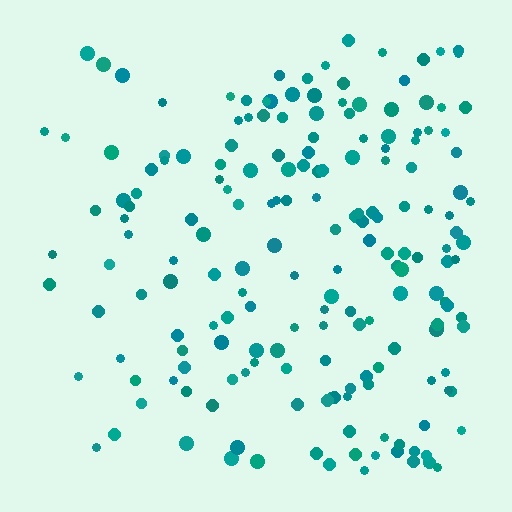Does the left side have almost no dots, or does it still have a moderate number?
Still a moderate number, just noticeably fewer than the right.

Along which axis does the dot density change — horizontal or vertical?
Horizontal.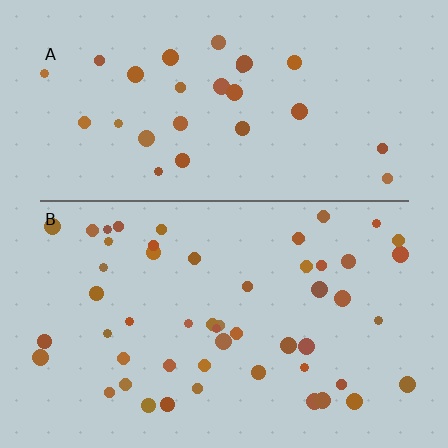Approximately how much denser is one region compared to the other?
Approximately 1.8× — region B over region A.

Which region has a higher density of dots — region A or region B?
B (the bottom).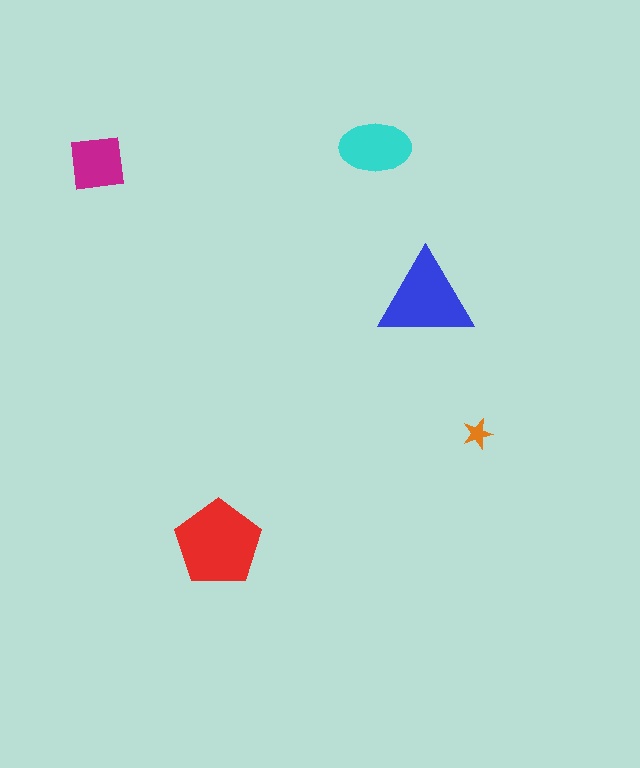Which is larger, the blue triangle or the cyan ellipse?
The blue triangle.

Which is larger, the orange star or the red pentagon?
The red pentagon.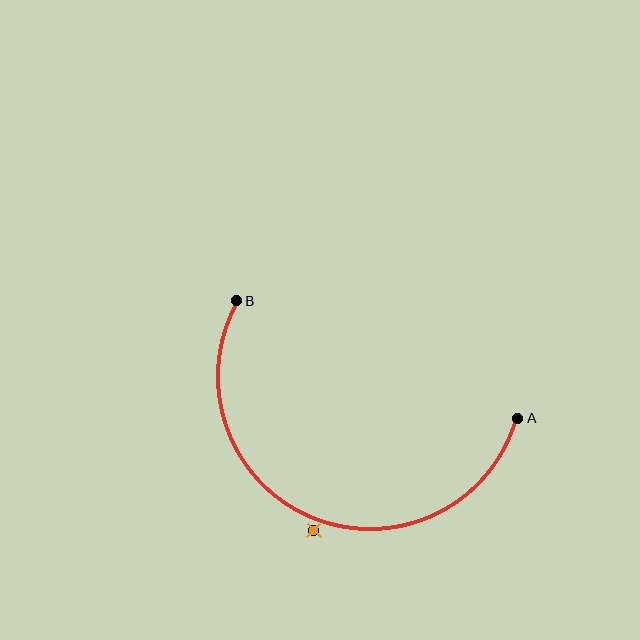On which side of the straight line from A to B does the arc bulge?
The arc bulges below the straight line connecting A and B.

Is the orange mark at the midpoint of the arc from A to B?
No — the orange mark does not lie on the arc at all. It sits slightly outside the curve.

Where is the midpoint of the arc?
The arc midpoint is the point on the curve farthest from the straight line joining A and B. It sits below that line.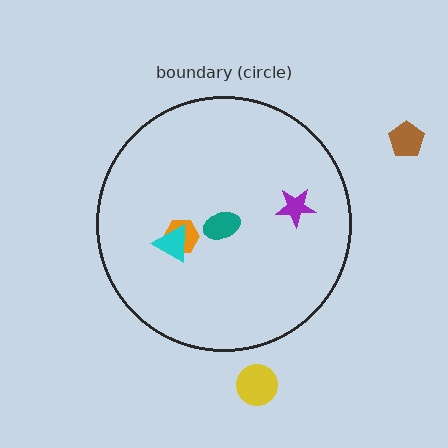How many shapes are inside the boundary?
4 inside, 2 outside.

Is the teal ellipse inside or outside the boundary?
Inside.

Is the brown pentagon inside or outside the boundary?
Outside.